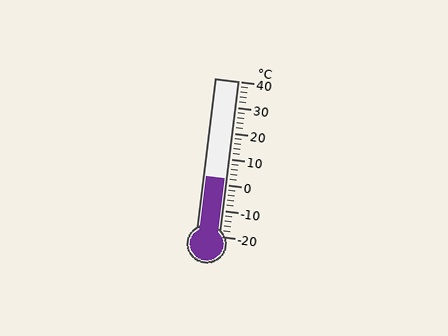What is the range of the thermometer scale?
The thermometer scale ranges from -20°C to 40°C.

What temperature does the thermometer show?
The thermometer shows approximately 2°C.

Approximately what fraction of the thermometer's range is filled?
The thermometer is filled to approximately 35% of its range.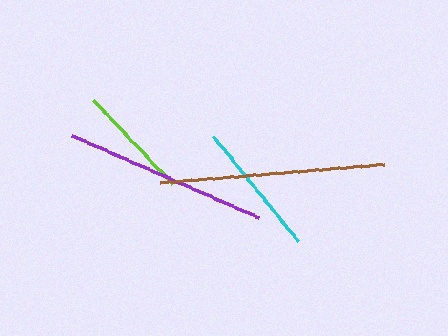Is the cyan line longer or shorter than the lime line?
The cyan line is longer than the lime line.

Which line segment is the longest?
The brown line is the longest at approximately 225 pixels.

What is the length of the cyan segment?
The cyan segment is approximately 134 pixels long.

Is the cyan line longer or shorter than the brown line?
The brown line is longer than the cyan line.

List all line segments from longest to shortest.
From longest to shortest: brown, purple, cyan, lime.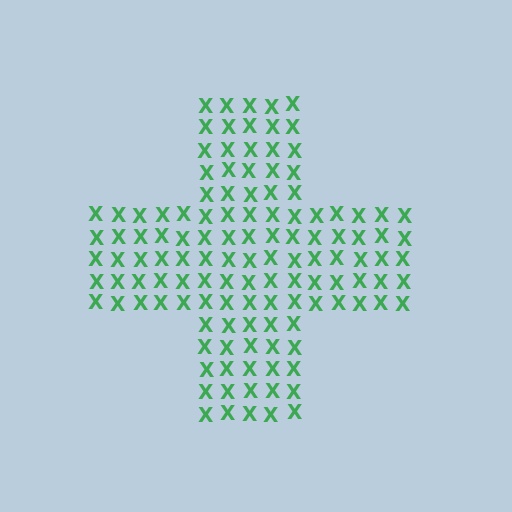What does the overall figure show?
The overall figure shows a cross.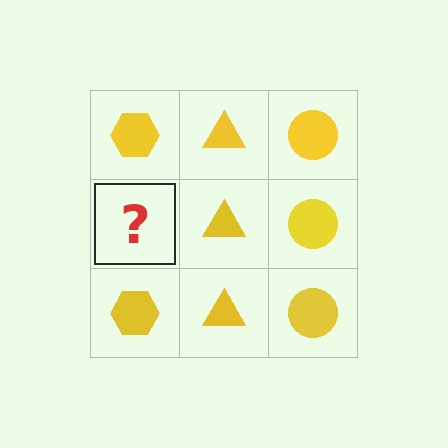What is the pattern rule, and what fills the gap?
The rule is that each column has a consistent shape. The gap should be filled with a yellow hexagon.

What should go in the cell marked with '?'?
The missing cell should contain a yellow hexagon.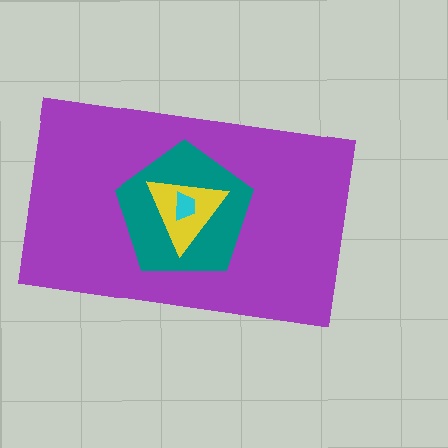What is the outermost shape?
The purple rectangle.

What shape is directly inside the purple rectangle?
The teal pentagon.